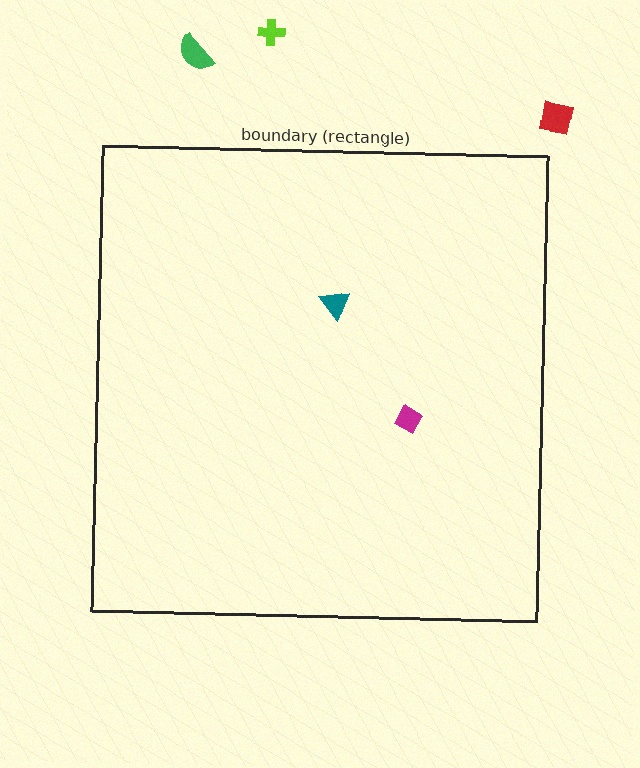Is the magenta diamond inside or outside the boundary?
Inside.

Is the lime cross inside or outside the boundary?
Outside.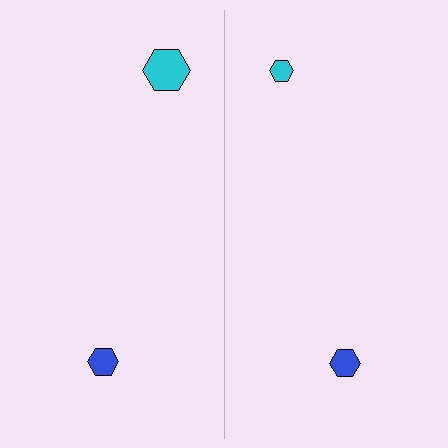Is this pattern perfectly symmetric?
No, the pattern is not perfectly symmetric. The cyan hexagon on the right side has a different size than its mirror counterpart.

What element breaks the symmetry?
The cyan hexagon on the right side has a different size than its mirror counterpart.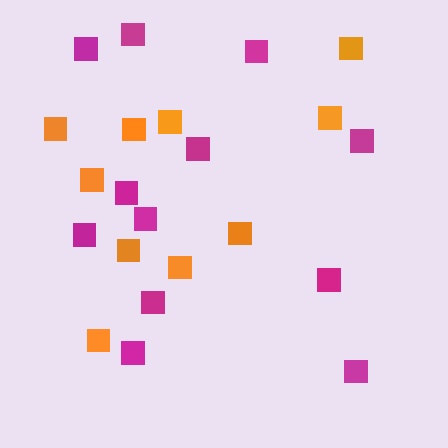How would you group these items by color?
There are 2 groups: one group of magenta squares (12) and one group of orange squares (10).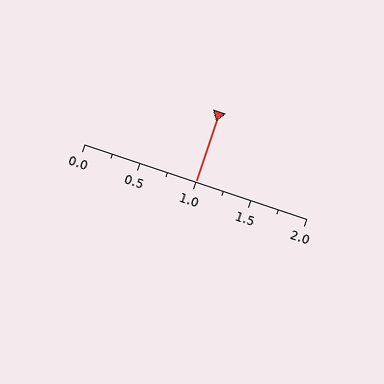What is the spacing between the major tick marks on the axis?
The major ticks are spaced 0.5 apart.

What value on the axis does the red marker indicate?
The marker indicates approximately 1.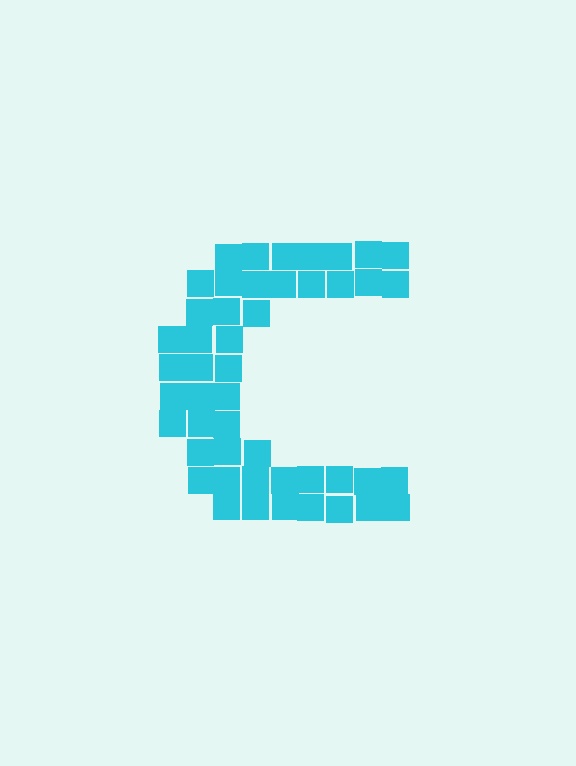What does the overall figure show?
The overall figure shows the letter C.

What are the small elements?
The small elements are squares.